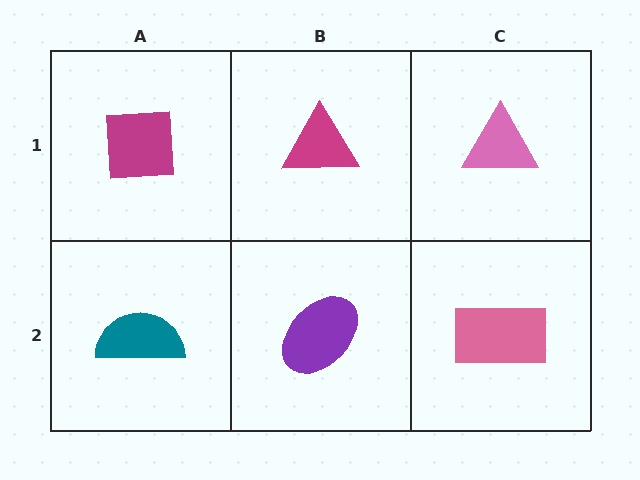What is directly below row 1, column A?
A teal semicircle.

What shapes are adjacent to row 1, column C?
A pink rectangle (row 2, column C), a magenta triangle (row 1, column B).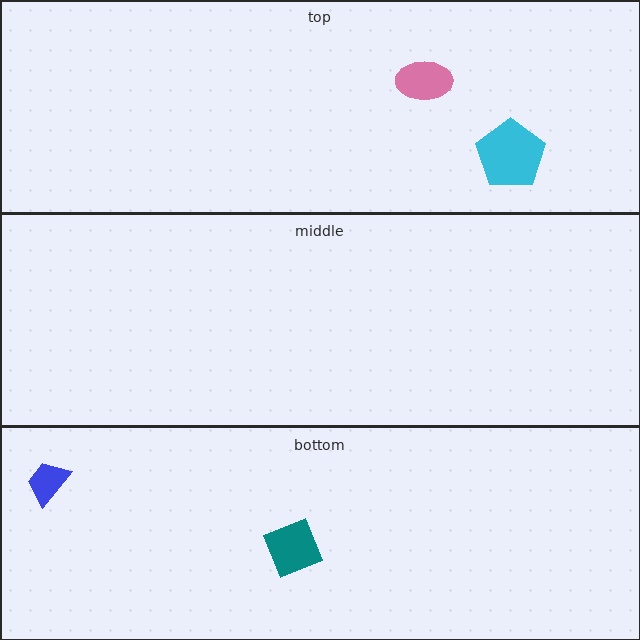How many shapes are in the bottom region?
2.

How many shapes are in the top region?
2.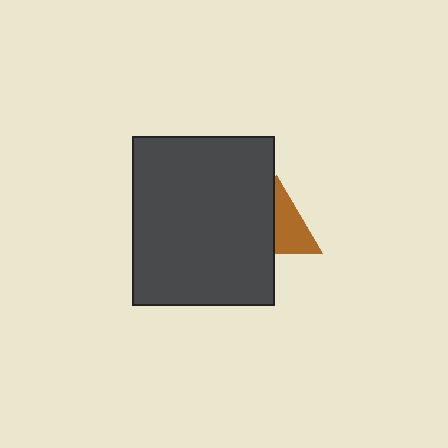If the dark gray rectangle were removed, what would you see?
You would see the complete brown triangle.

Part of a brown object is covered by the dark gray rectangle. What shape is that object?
It is a triangle.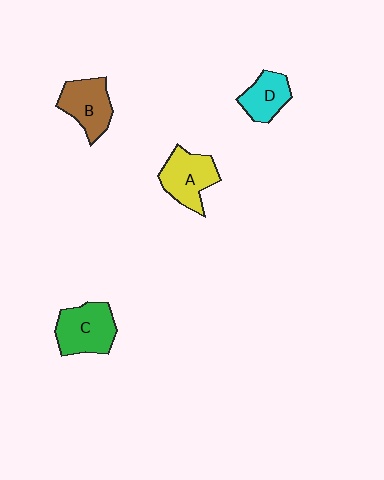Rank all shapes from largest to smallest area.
From largest to smallest: C (green), A (yellow), B (brown), D (cyan).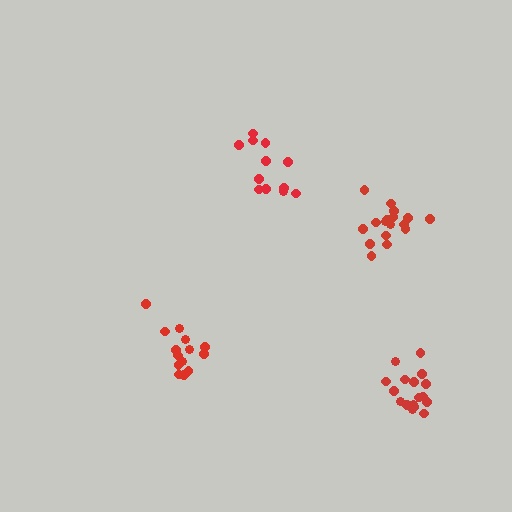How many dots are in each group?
Group 1: 14 dots, Group 2: 17 dots, Group 3: 12 dots, Group 4: 17 dots (60 total).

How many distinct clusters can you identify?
There are 4 distinct clusters.